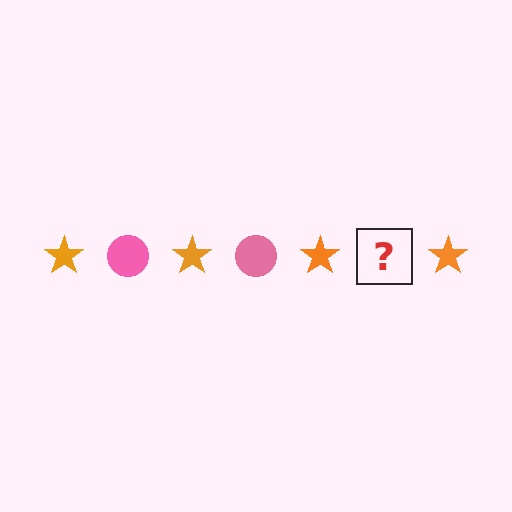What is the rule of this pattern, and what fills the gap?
The rule is that the pattern alternates between orange star and pink circle. The gap should be filled with a pink circle.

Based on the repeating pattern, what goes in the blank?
The blank should be a pink circle.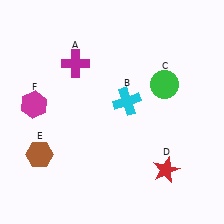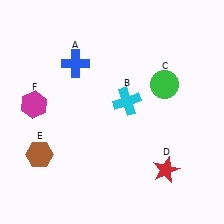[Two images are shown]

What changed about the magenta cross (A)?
In Image 1, A is magenta. In Image 2, it changed to blue.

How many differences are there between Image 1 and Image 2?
There is 1 difference between the two images.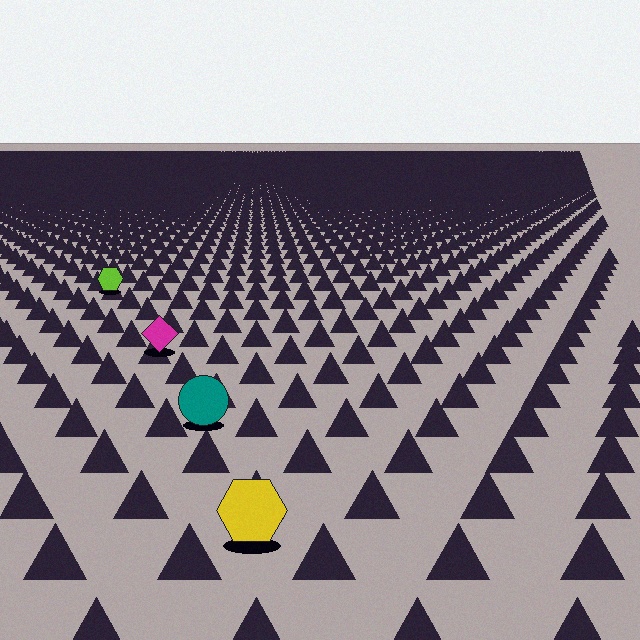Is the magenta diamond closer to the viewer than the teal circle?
No. The teal circle is closer — you can tell from the texture gradient: the ground texture is coarser near it.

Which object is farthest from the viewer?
The lime hexagon is farthest from the viewer. It appears smaller and the ground texture around it is denser.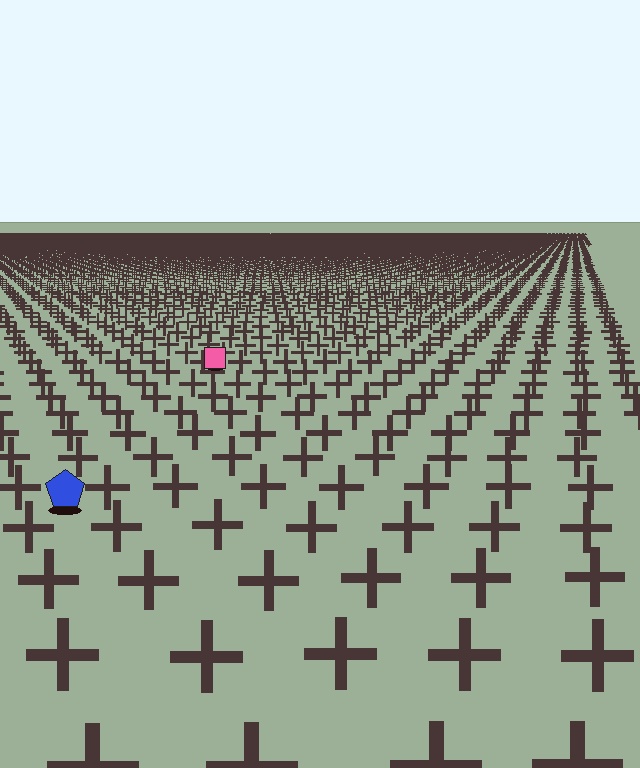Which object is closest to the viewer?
The blue pentagon is closest. The texture marks near it are larger and more spread out.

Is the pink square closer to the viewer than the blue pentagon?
No. The blue pentagon is closer — you can tell from the texture gradient: the ground texture is coarser near it.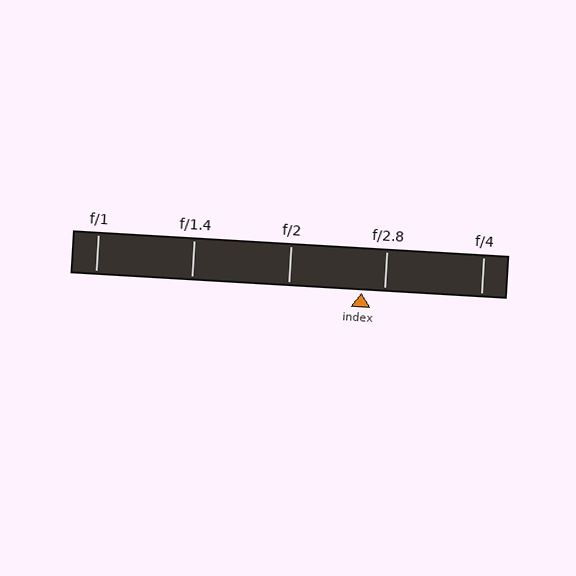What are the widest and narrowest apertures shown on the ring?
The widest aperture shown is f/1 and the narrowest is f/4.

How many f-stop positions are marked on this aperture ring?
There are 5 f-stop positions marked.